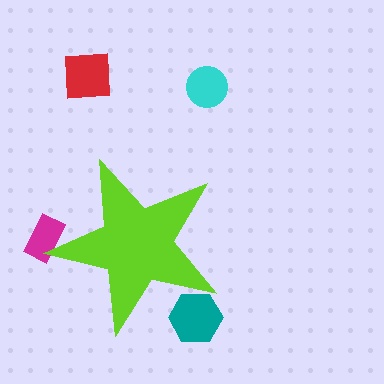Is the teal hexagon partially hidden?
Yes, the teal hexagon is partially hidden behind the lime star.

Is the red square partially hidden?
No, the red square is fully visible.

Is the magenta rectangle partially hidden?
Yes, the magenta rectangle is partially hidden behind the lime star.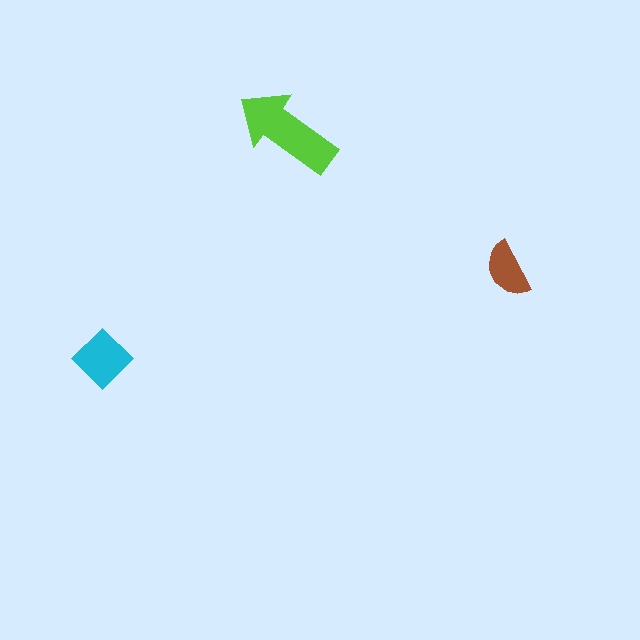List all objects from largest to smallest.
The lime arrow, the cyan diamond, the brown semicircle.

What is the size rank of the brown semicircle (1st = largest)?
3rd.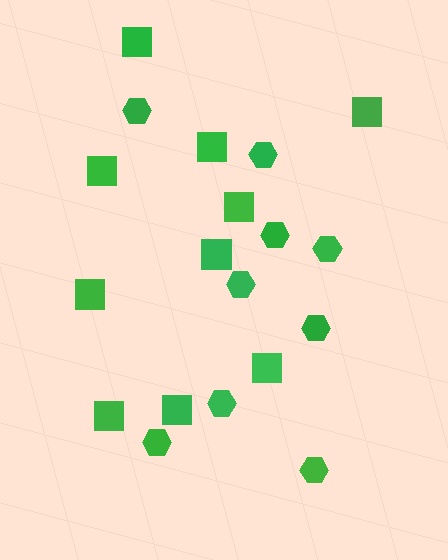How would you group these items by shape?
There are 2 groups: one group of hexagons (9) and one group of squares (10).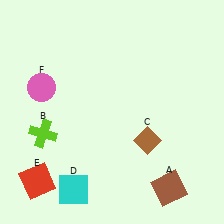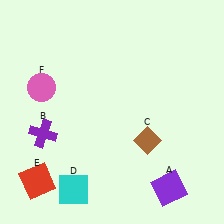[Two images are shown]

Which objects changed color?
A changed from brown to purple. B changed from lime to purple.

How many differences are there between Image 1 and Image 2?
There are 2 differences between the two images.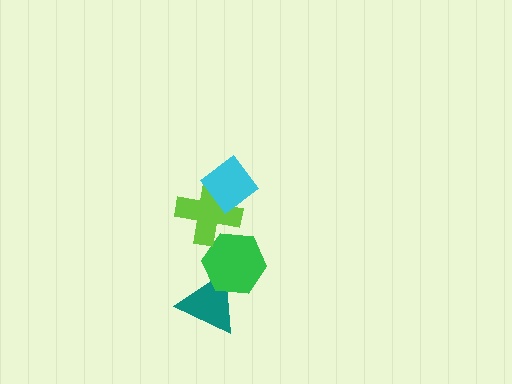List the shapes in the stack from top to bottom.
From top to bottom: the cyan diamond, the lime cross, the green hexagon, the teal triangle.